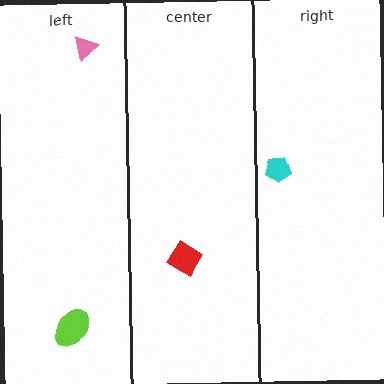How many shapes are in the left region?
2.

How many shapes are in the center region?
1.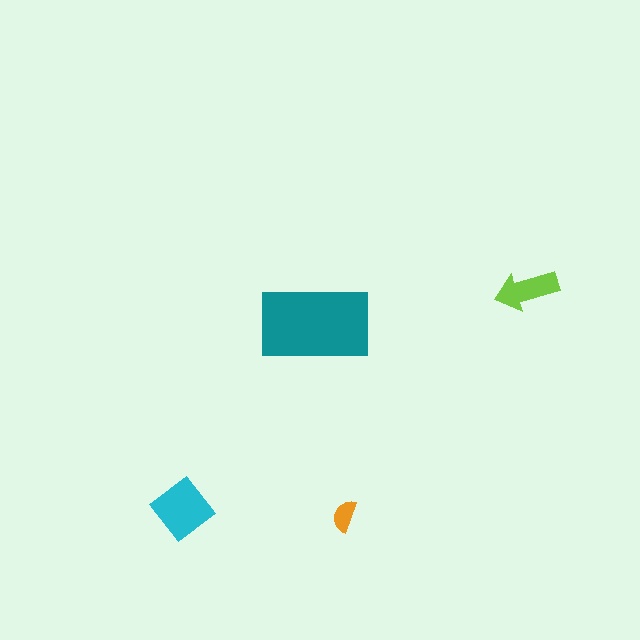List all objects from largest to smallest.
The teal rectangle, the cyan diamond, the lime arrow, the orange semicircle.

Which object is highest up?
The lime arrow is topmost.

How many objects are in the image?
There are 4 objects in the image.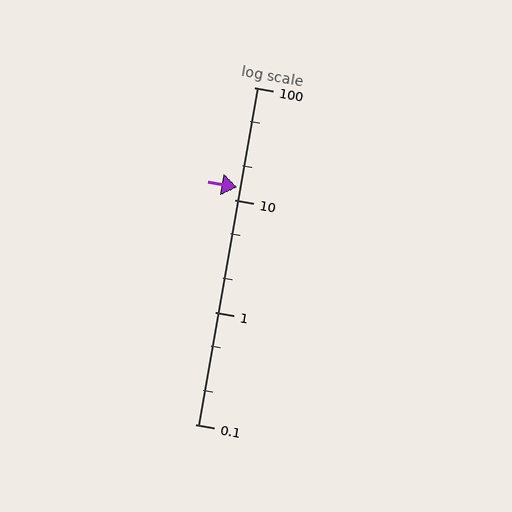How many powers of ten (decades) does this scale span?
The scale spans 3 decades, from 0.1 to 100.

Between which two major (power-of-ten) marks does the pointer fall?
The pointer is between 10 and 100.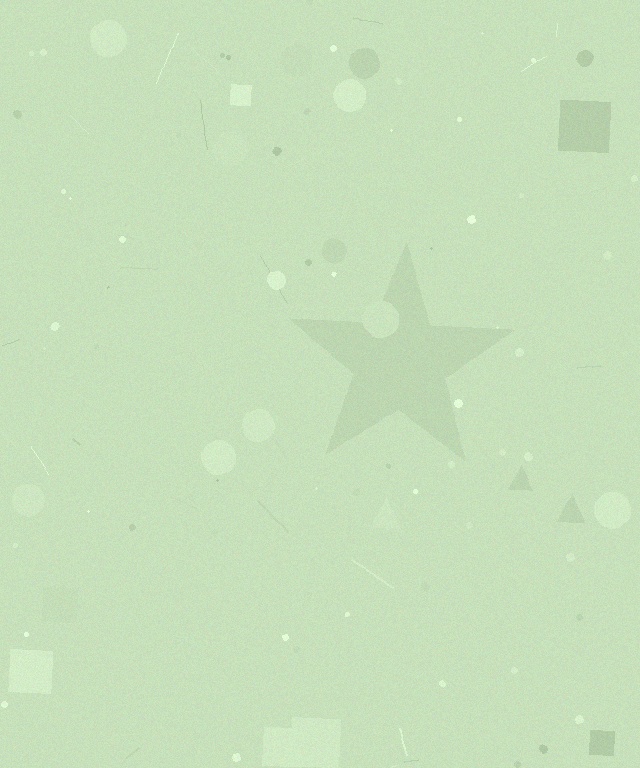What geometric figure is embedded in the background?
A star is embedded in the background.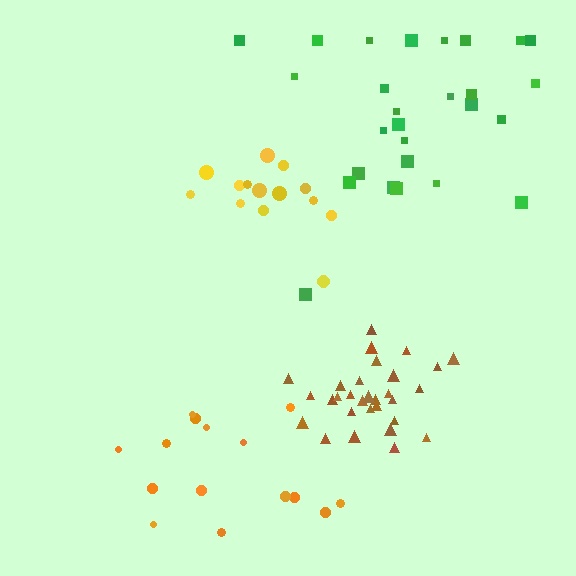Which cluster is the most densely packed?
Brown.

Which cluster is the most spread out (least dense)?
Orange.